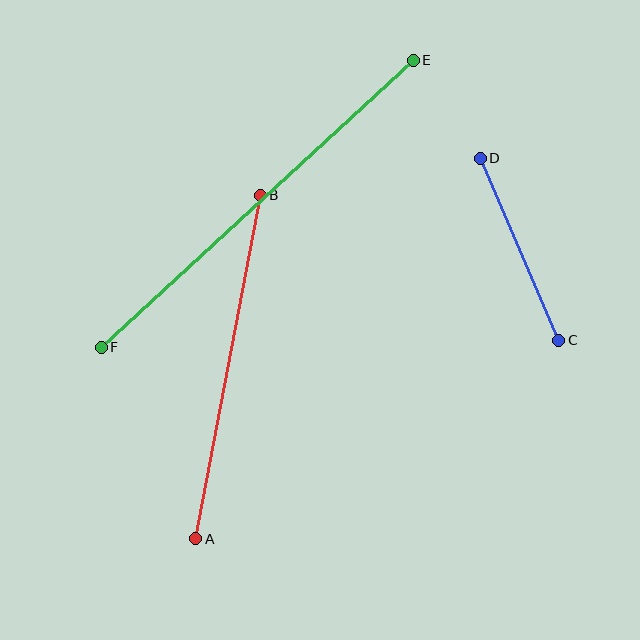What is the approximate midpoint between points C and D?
The midpoint is at approximately (520, 249) pixels.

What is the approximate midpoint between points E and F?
The midpoint is at approximately (257, 204) pixels.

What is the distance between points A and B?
The distance is approximately 350 pixels.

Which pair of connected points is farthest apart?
Points E and F are farthest apart.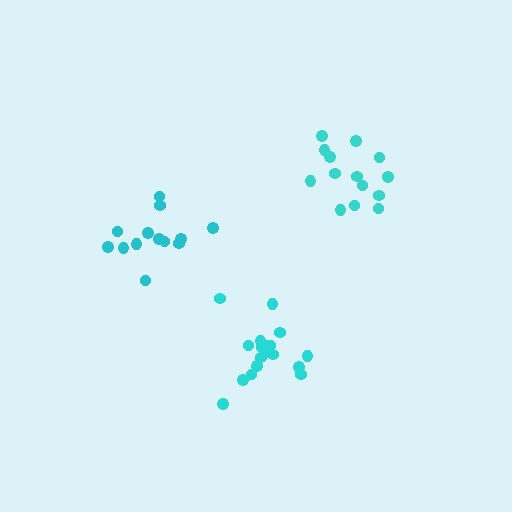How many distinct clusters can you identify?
There are 3 distinct clusters.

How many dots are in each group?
Group 1: 19 dots, Group 2: 13 dots, Group 3: 14 dots (46 total).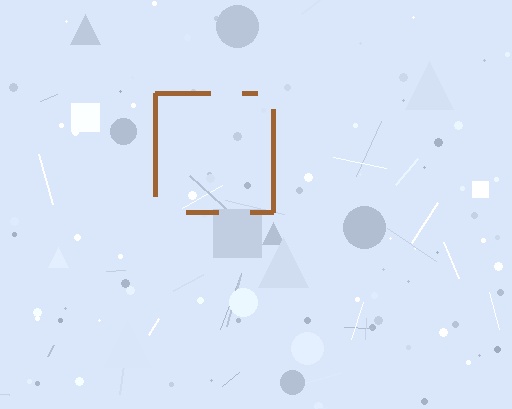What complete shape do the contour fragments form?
The contour fragments form a square.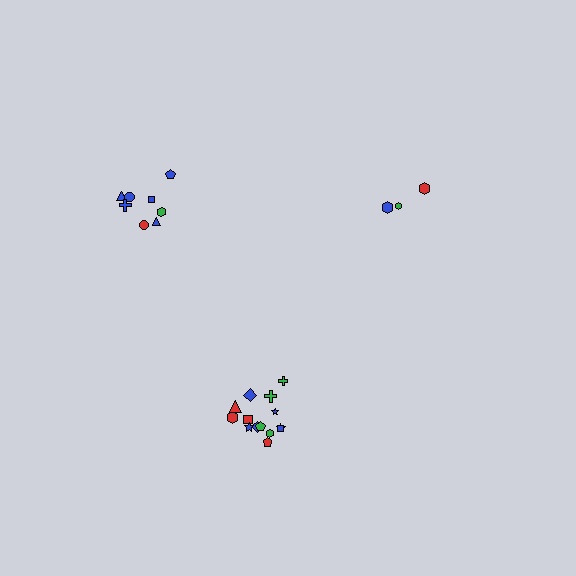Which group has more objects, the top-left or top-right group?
The top-left group.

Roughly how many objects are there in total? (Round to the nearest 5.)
Roughly 25 objects in total.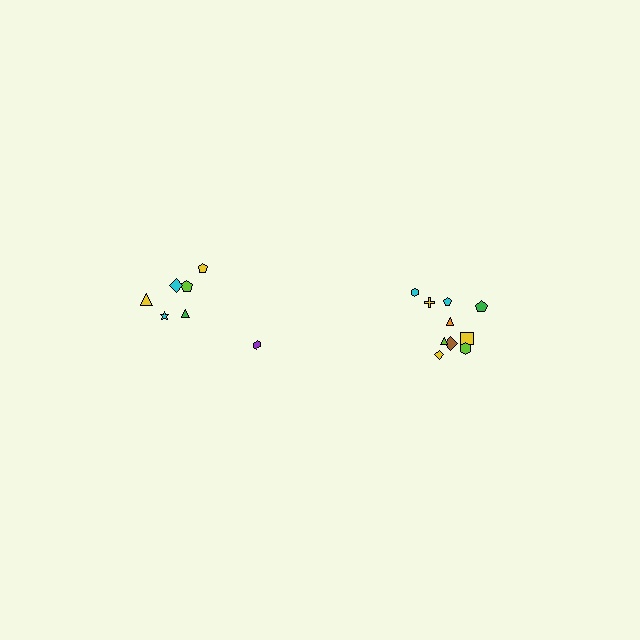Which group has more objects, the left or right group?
The right group.